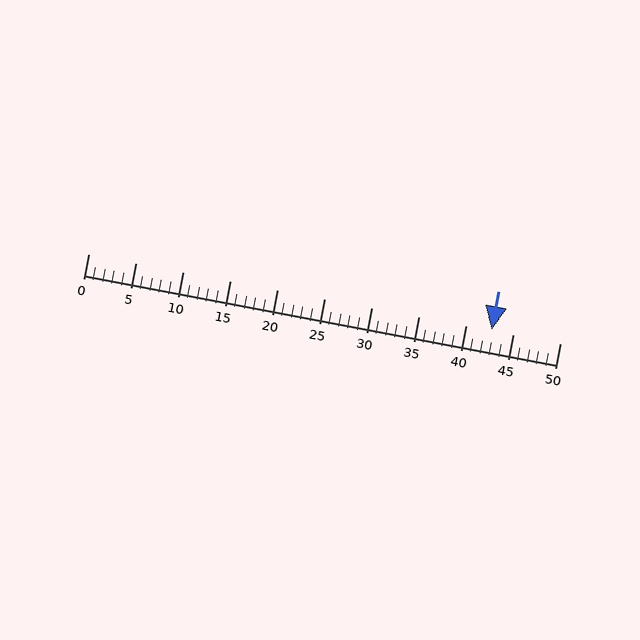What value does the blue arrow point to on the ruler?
The blue arrow points to approximately 43.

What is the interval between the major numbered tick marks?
The major tick marks are spaced 5 units apart.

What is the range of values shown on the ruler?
The ruler shows values from 0 to 50.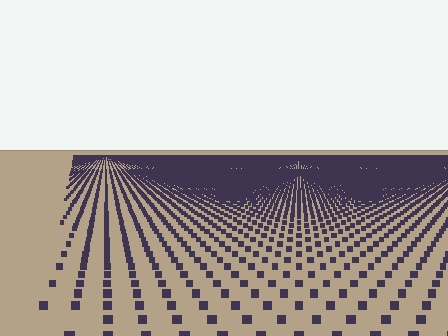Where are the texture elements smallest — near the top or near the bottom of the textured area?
Near the top.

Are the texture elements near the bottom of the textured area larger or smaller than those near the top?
Larger. Near the bottom, elements are closer to the viewer and appear at a bigger on-screen size.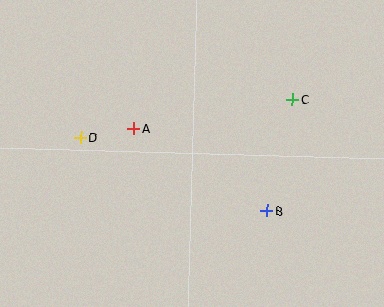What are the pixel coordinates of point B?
Point B is at (267, 211).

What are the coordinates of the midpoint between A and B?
The midpoint between A and B is at (200, 170).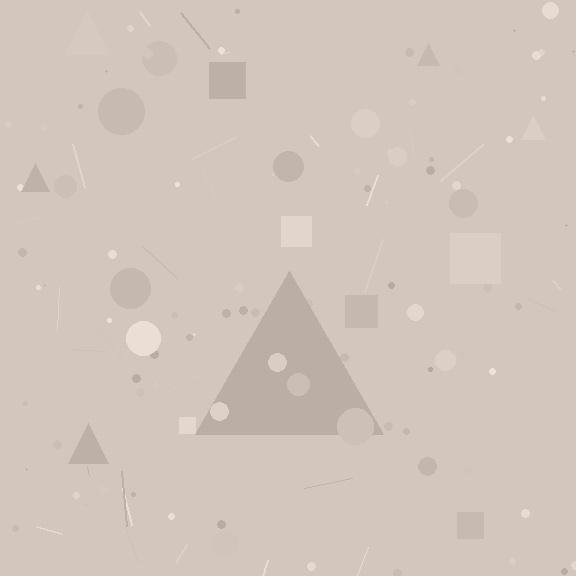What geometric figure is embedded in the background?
A triangle is embedded in the background.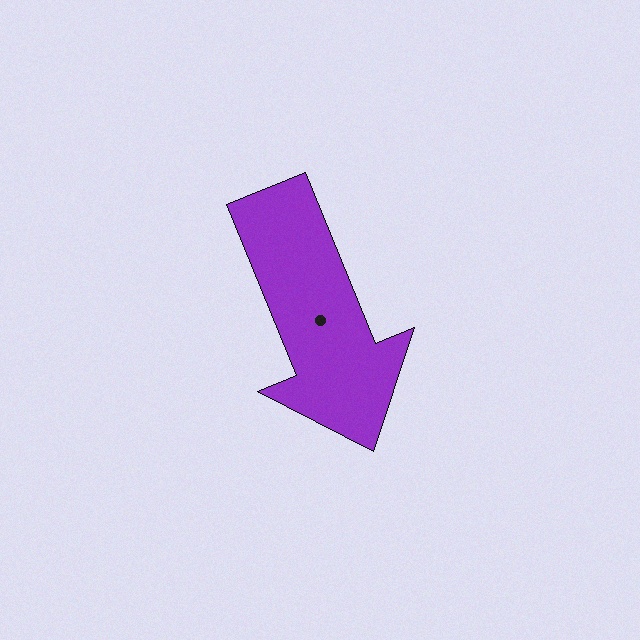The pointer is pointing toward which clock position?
Roughly 5 o'clock.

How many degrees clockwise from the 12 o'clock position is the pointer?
Approximately 158 degrees.